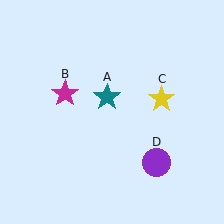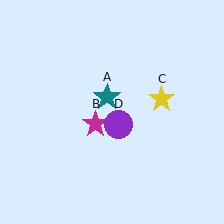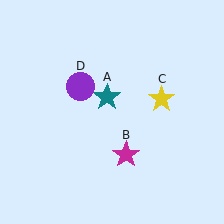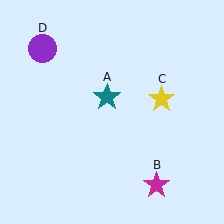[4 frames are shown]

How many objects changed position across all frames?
2 objects changed position: magenta star (object B), purple circle (object D).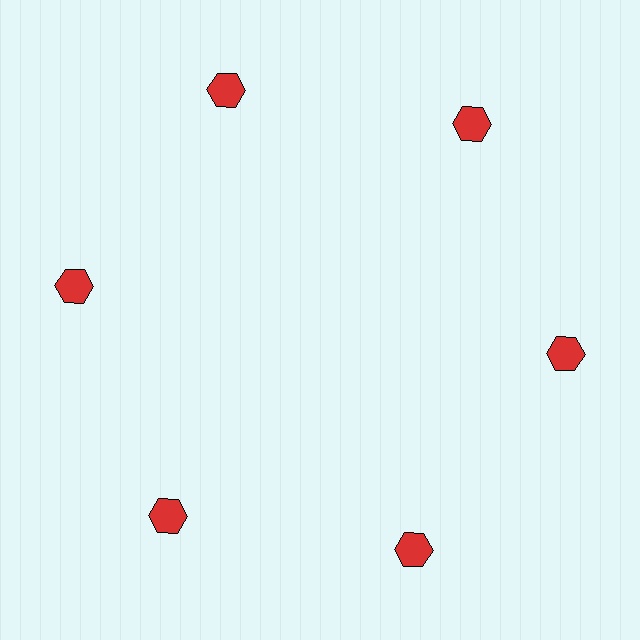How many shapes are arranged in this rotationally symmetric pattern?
There are 6 shapes, arranged in 6 groups of 1.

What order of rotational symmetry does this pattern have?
This pattern has 6-fold rotational symmetry.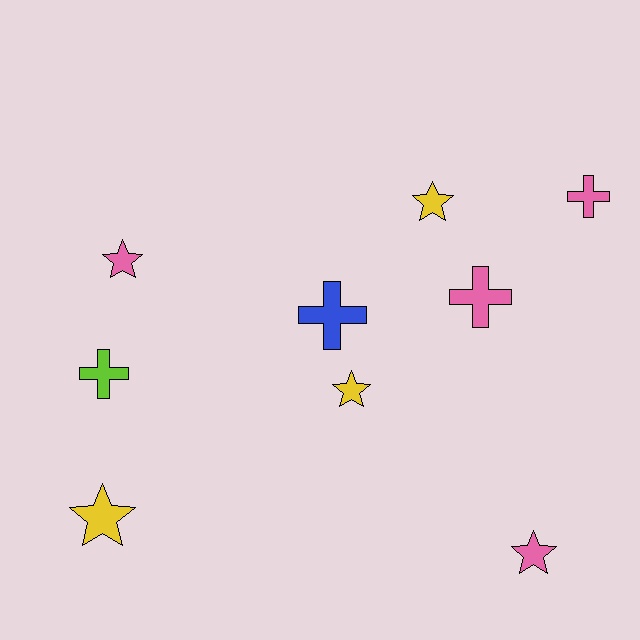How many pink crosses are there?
There are 2 pink crosses.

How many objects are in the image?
There are 9 objects.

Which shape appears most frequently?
Star, with 5 objects.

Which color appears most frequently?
Pink, with 4 objects.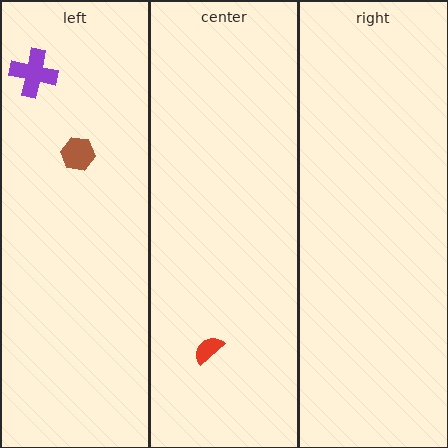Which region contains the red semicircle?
The center region.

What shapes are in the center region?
The red semicircle.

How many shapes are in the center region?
1.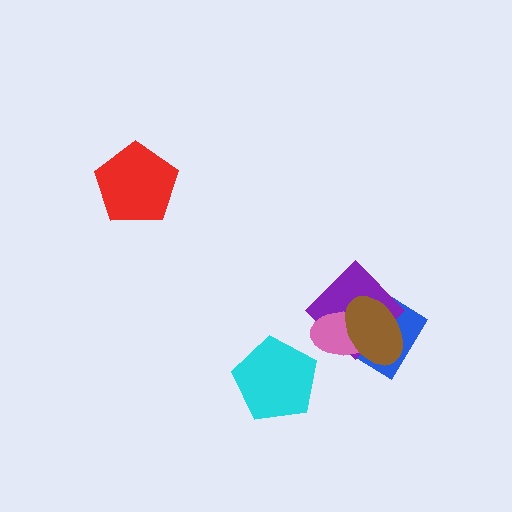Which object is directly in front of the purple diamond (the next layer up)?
The pink ellipse is directly in front of the purple diamond.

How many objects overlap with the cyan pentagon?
0 objects overlap with the cyan pentagon.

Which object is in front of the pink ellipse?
The brown ellipse is in front of the pink ellipse.